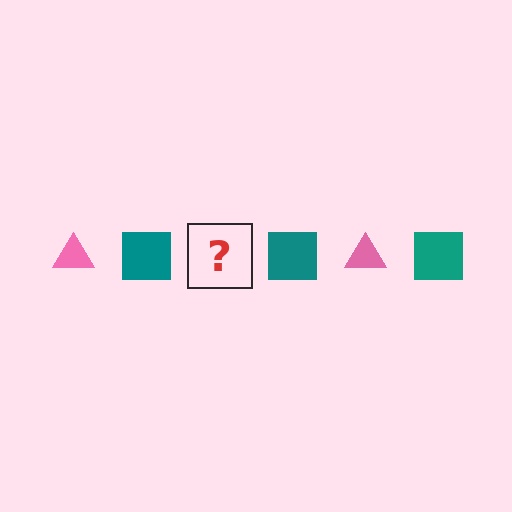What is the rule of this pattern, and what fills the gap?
The rule is that the pattern alternates between pink triangle and teal square. The gap should be filled with a pink triangle.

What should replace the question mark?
The question mark should be replaced with a pink triangle.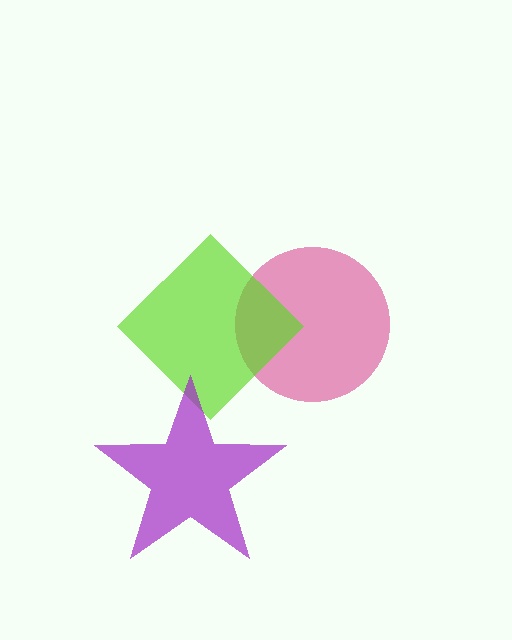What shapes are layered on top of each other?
The layered shapes are: a pink circle, a lime diamond, a purple star.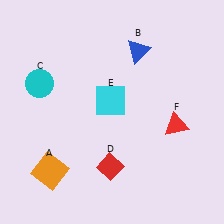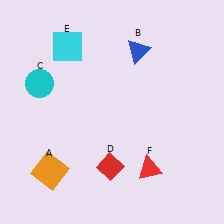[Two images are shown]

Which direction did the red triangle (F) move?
The red triangle (F) moved down.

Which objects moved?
The objects that moved are: the cyan square (E), the red triangle (F).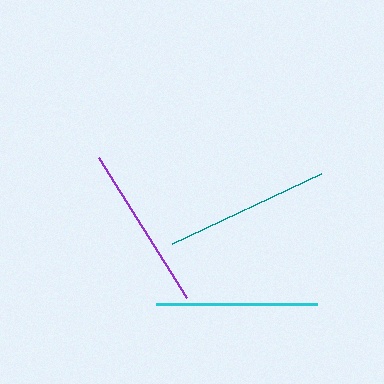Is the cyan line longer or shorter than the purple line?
The purple line is longer than the cyan line.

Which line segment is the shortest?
The cyan line is the shortest at approximately 161 pixels.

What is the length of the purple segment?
The purple segment is approximately 165 pixels long.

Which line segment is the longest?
The teal line is the longest at approximately 165 pixels.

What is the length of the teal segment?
The teal segment is approximately 165 pixels long.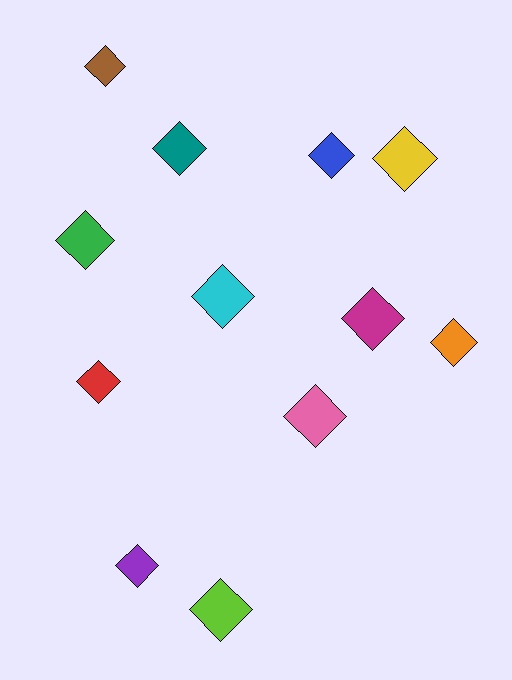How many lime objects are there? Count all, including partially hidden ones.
There is 1 lime object.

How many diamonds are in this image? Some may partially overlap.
There are 12 diamonds.